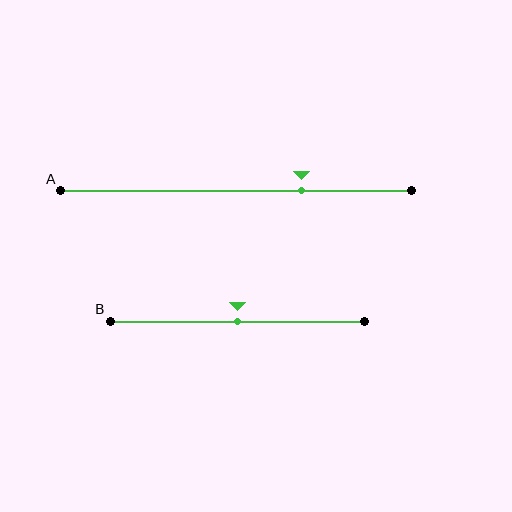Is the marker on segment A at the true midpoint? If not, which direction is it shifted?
No, the marker on segment A is shifted to the right by about 19% of the segment length.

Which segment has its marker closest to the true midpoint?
Segment B has its marker closest to the true midpoint.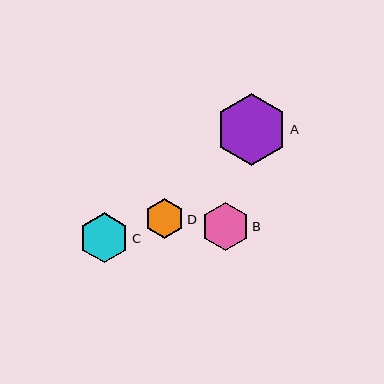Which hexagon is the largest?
Hexagon A is the largest with a size of approximately 72 pixels.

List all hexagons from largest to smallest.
From largest to smallest: A, C, B, D.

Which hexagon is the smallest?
Hexagon D is the smallest with a size of approximately 40 pixels.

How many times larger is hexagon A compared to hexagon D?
Hexagon A is approximately 1.8 times the size of hexagon D.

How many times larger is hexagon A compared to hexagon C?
Hexagon A is approximately 1.4 times the size of hexagon C.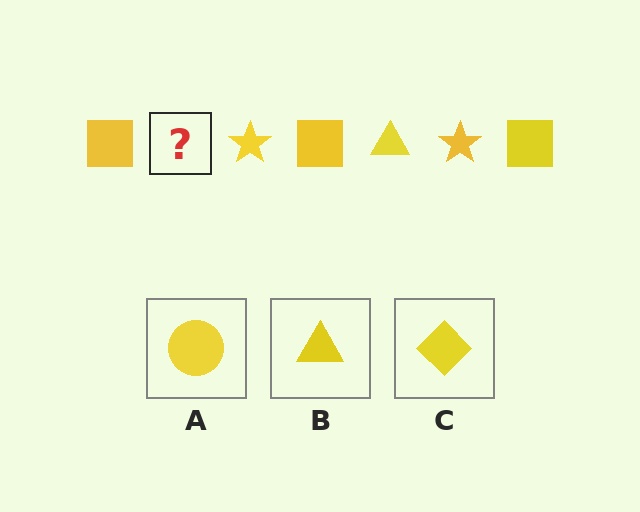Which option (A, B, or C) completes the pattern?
B.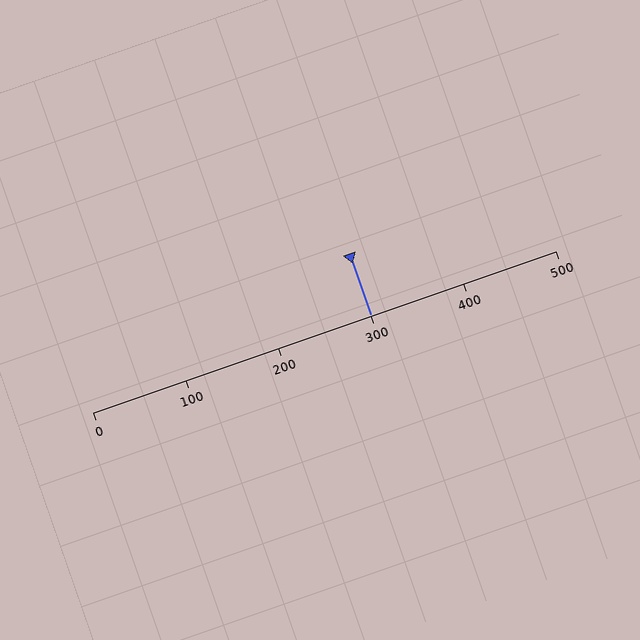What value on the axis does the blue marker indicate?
The marker indicates approximately 300.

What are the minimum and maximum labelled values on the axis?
The axis runs from 0 to 500.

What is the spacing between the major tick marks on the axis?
The major ticks are spaced 100 apart.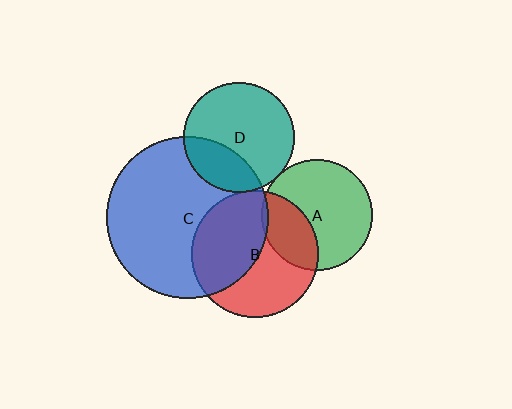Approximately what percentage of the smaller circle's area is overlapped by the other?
Approximately 30%.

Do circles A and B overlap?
Yes.